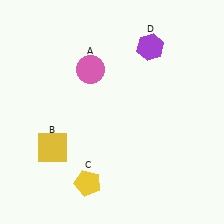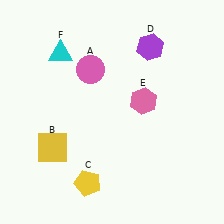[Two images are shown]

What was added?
A pink hexagon (E), a cyan triangle (F) were added in Image 2.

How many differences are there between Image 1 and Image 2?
There are 2 differences between the two images.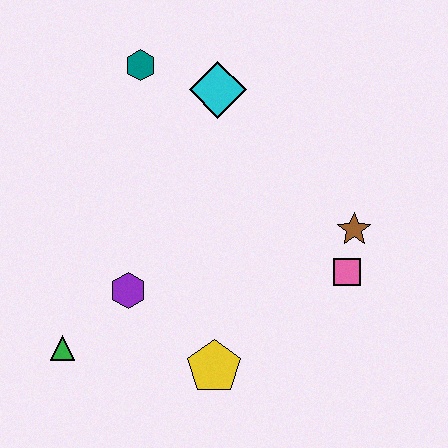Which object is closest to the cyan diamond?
The teal hexagon is closest to the cyan diamond.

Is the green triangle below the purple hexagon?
Yes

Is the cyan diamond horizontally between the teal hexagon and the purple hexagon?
No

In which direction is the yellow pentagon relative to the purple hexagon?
The yellow pentagon is to the right of the purple hexagon.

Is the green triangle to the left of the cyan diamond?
Yes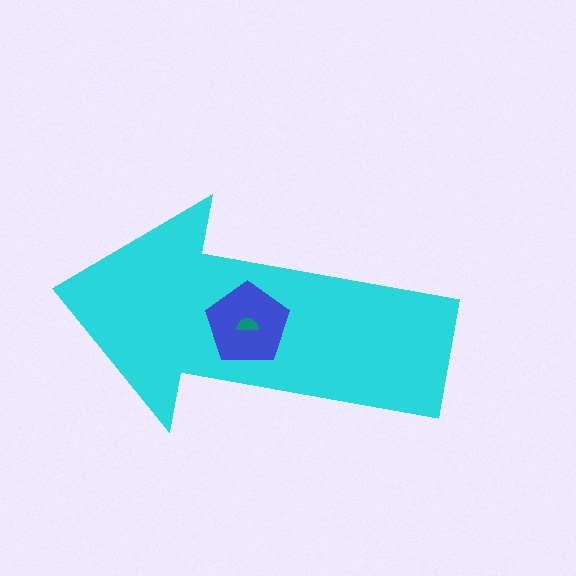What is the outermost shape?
The cyan arrow.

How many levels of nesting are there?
3.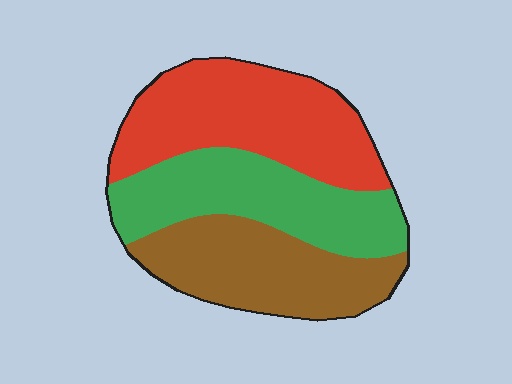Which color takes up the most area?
Red, at roughly 40%.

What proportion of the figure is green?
Green covers 32% of the figure.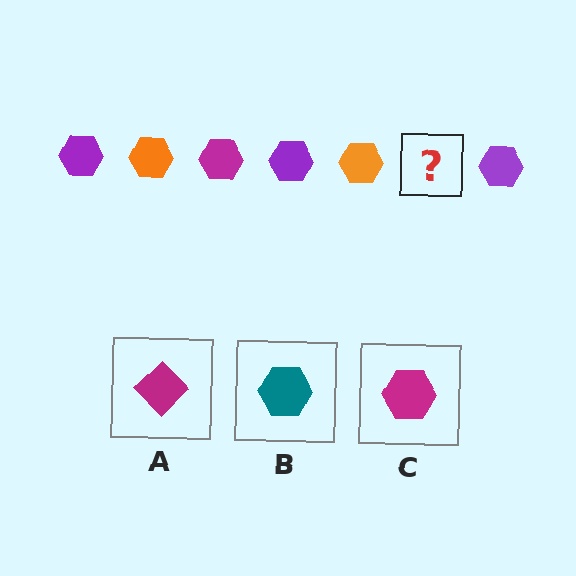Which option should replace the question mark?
Option C.